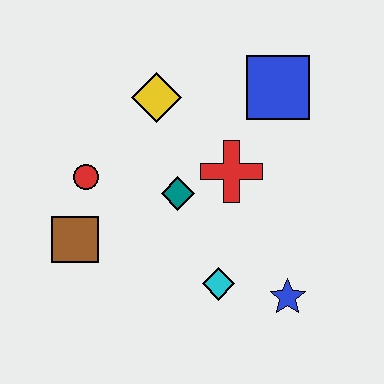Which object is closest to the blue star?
The cyan diamond is closest to the blue star.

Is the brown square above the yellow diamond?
No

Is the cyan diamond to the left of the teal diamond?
No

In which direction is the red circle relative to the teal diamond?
The red circle is to the left of the teal diamond.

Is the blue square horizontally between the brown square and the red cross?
No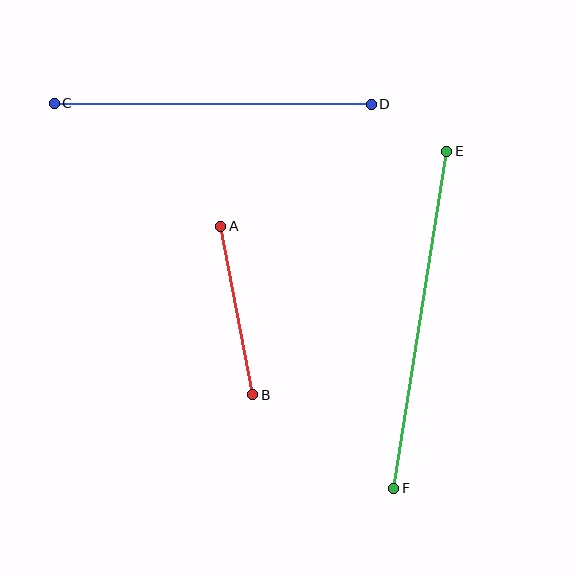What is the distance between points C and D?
The distance is approximately 317 pixels.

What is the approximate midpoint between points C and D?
The midpoint is at approximately (213, 104) pixels.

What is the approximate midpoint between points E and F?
The midpoint is at approximately (420, 320) pixels.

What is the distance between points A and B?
The distance is approximately 171 pixels.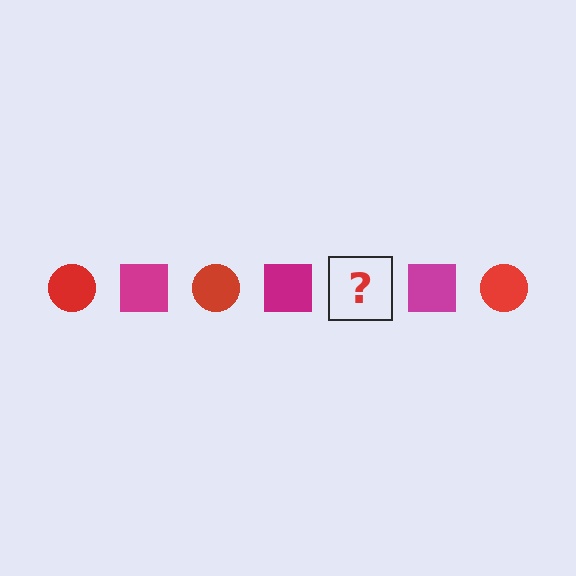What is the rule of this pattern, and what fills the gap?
The rule is that the pattern alternates between red circle and magenta square. The gap should be filled with a red circle.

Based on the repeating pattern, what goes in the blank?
The blank should be a red circle.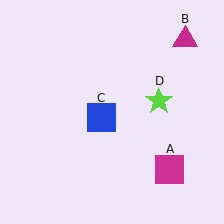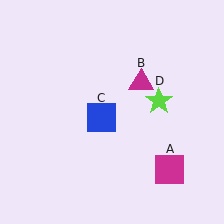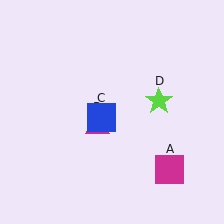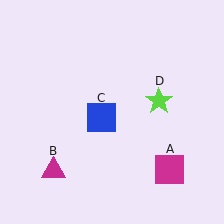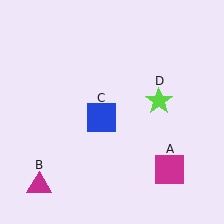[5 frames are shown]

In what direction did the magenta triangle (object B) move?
The magenta triangle (object B) moved down and to the left.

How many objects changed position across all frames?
1 object changed position: magenta triangle (object B).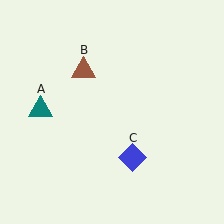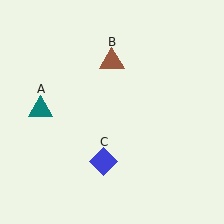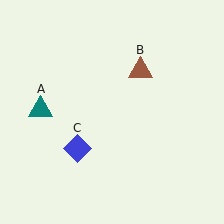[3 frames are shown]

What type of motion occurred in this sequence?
The brown triangle (object B), blue diamond (object C) rotated clockwise around the center of the scene.